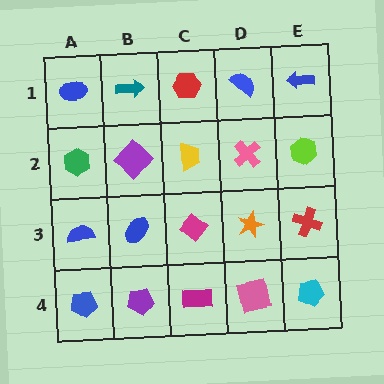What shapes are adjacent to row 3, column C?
A yellow trapezoid (row 2, column C), a magenta rectangle (row 4, column C), a blue ellipse (row 3, column B), an orange star (row 3, column D).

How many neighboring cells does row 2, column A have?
3.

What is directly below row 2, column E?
A red cross.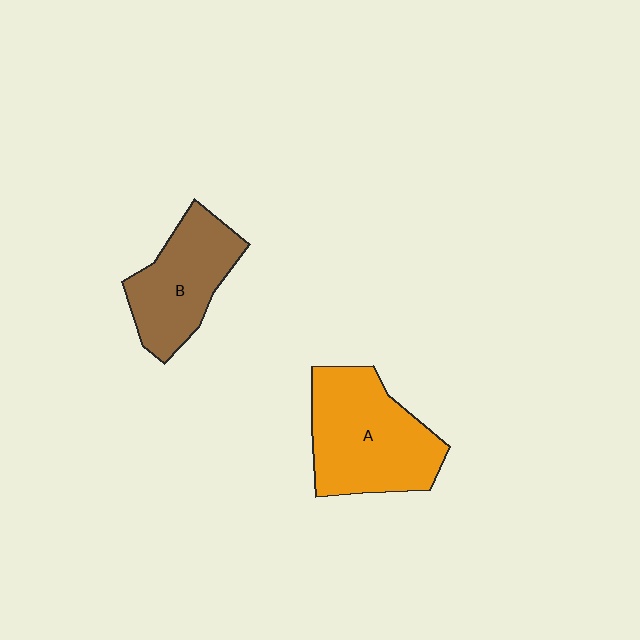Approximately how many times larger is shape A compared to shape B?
Approximately 1.3 times.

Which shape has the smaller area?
Shape B (brown).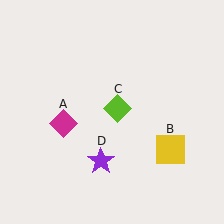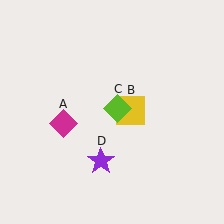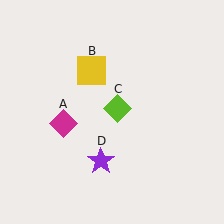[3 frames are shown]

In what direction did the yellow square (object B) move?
The yellow square (object B) moved up and to the left.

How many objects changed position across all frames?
1 object changed position: yellow square (object B).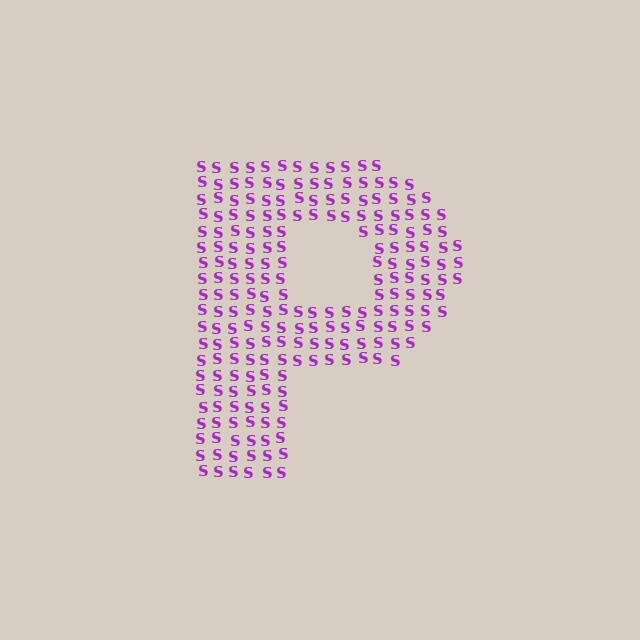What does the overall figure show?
The overall figure shows the letter P.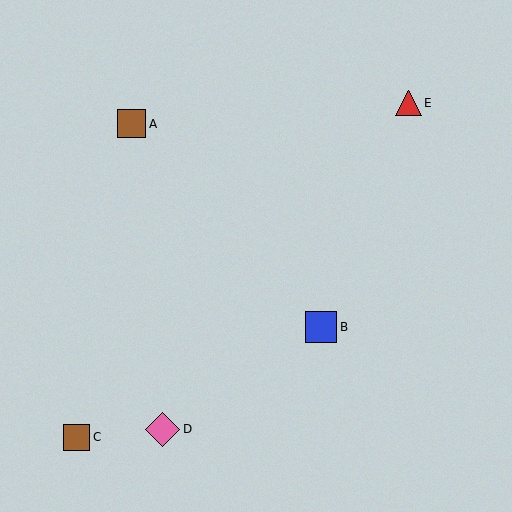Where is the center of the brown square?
The center of the brown square is at (77, 437).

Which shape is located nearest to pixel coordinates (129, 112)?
The brown square (labeled A) at (132, 124) is nearest to that location.